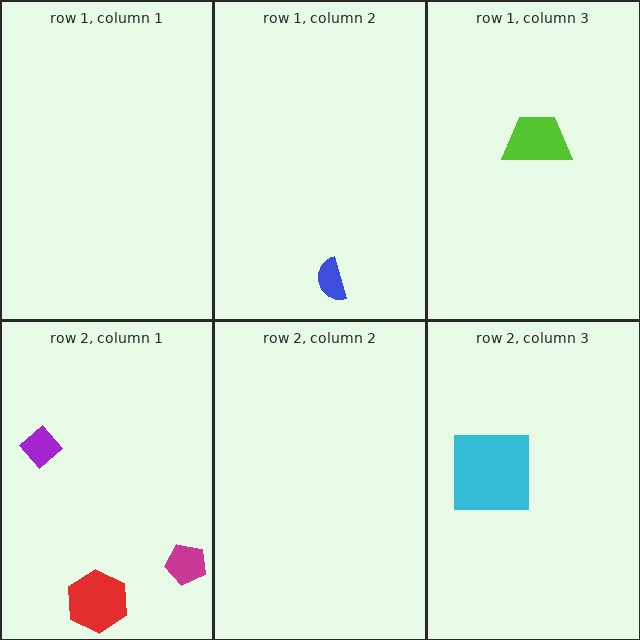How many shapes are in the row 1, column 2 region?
1.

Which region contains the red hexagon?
The row 2, column 1 region.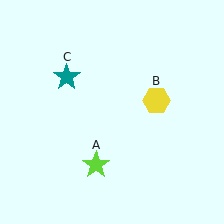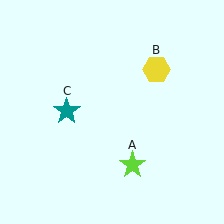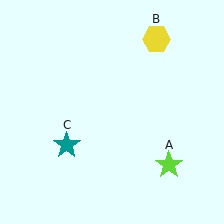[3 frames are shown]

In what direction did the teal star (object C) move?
The teal star (object C) moved down.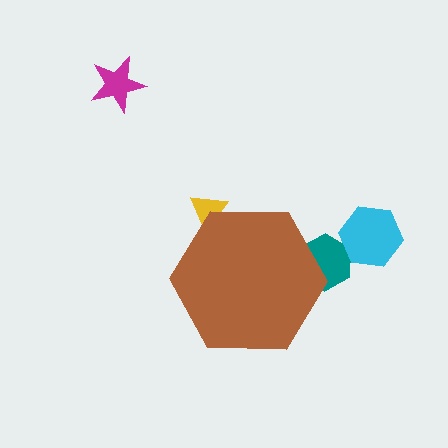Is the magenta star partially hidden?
No, the magenta star is fully visible.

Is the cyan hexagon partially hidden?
No, the cyan hexagon is fully visible.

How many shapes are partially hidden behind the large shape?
2 shapes are partially hidden.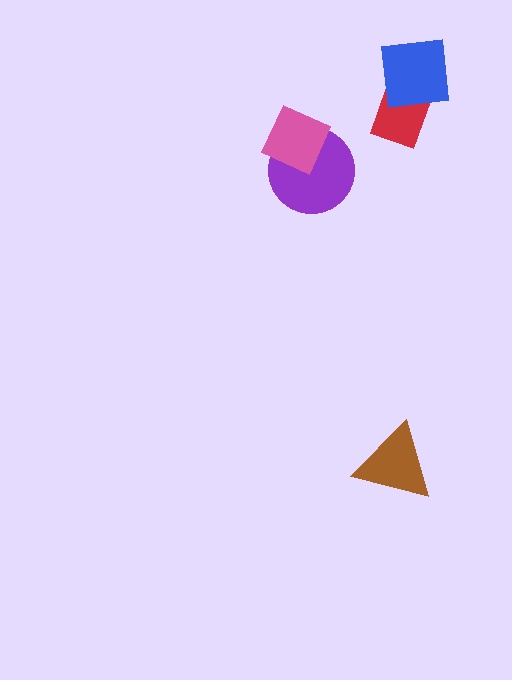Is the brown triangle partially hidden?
No, no other shape covers it.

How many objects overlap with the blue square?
1 object overlaps with the blue square.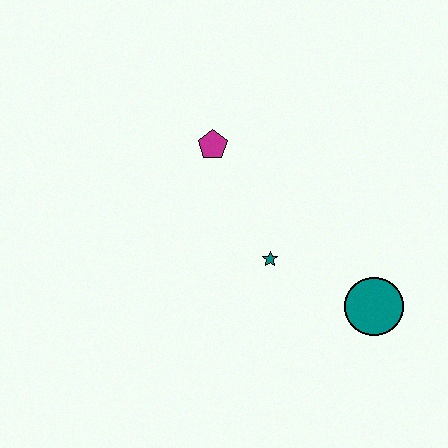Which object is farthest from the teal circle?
The magenta pentagon is farthest from the teal circle.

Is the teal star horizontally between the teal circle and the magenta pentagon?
Yes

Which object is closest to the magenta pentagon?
The teal star is closest to the magenta pentagon.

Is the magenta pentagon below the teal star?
No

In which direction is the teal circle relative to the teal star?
The teal circle is to the right of the teal star.